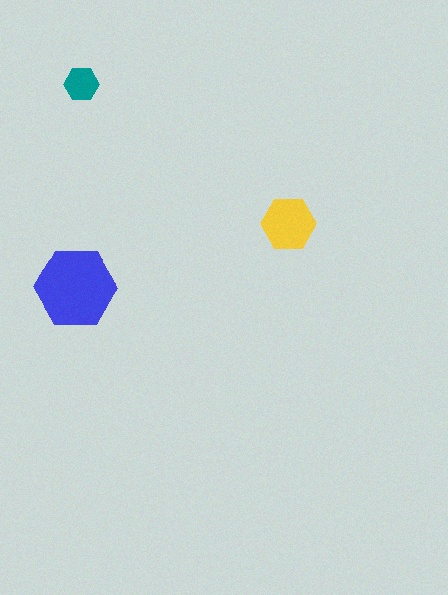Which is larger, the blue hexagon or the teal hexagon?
The blue one.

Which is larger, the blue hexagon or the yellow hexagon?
The blue one.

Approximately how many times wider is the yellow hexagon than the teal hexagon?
About 1.5 times wider.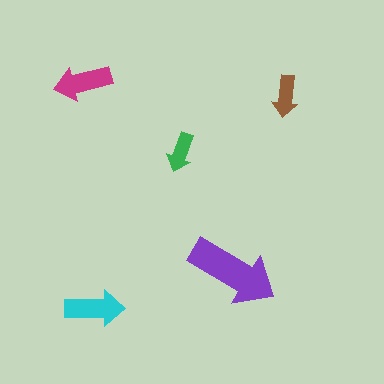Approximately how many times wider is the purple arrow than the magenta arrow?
About 1.5 times wider.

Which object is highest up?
The magenta arrow is topmost.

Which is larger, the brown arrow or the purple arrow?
The purple one.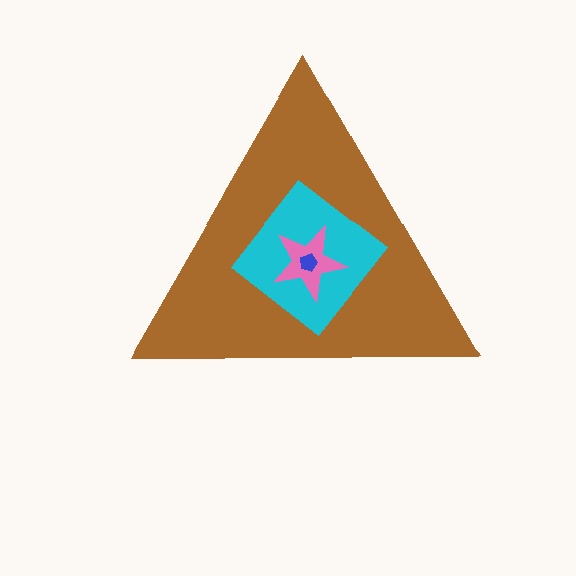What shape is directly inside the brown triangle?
The cyan diamond.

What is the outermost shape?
The brown triangle.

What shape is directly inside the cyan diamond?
The pink star.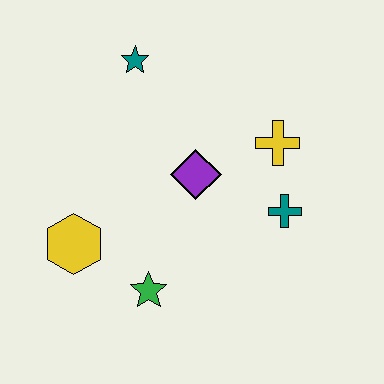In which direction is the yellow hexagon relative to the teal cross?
The yellow hexagon is to the left of the teal cross.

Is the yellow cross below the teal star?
Yes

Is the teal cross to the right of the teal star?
Yes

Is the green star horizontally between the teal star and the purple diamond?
Yes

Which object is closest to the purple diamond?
The yellow cross is closest to the purple diamond.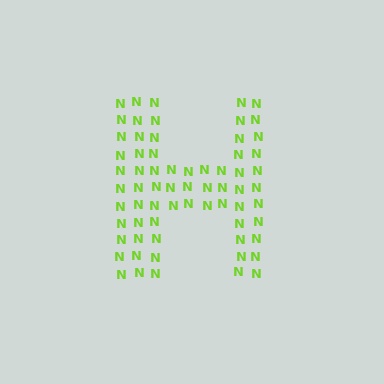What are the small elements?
The small elements are letter N's.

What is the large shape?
The large shape is the letter H.